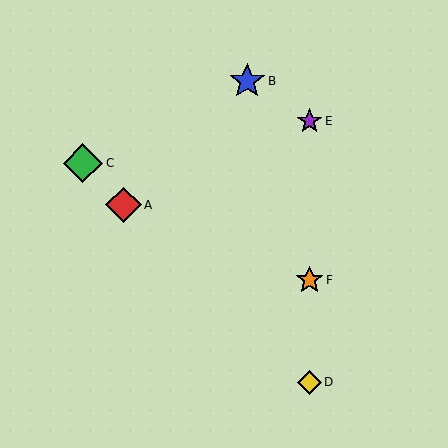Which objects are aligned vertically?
Objects D, E, F are aligned vertically.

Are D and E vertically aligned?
Yes, both are at x≈310.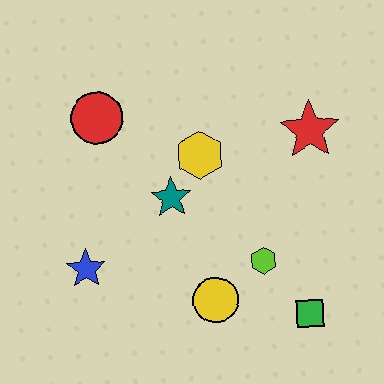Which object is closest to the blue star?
The teal star is closest to the blue star.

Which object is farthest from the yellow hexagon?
The green square is farthest from the yellow hexagon.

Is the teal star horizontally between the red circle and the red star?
Yes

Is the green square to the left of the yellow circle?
No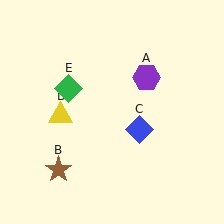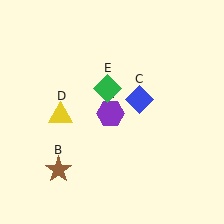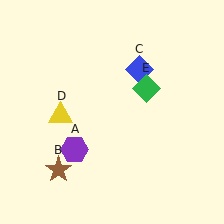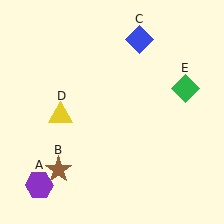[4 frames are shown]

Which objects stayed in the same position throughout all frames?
Brown star (object B) and yellow triangle (object D) remained stationary.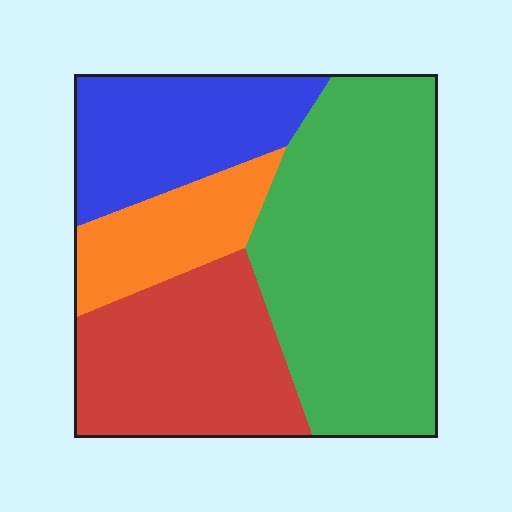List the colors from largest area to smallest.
From largest to smallest: green, red, blue, orange.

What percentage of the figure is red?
Red takes up about one quarter (1/4) of the figure.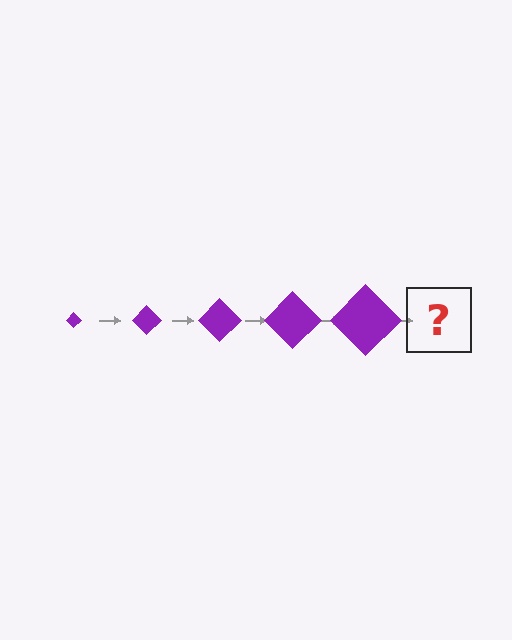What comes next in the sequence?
The next element should be a purple diamond, larger than the previous one.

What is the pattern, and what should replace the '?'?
The pattern is that the diamond gets progressively larger each step. The '?' should be a purple diamond, larger than the previous one.